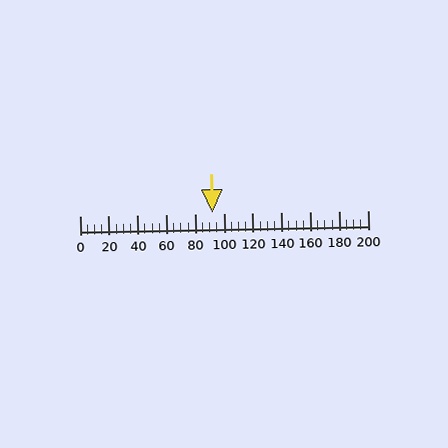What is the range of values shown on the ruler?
The ruler shows values from 0 to 200.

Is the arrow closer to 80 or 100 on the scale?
The arrow is closer to 100.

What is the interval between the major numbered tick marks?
The major tick marks are spaced 20 units apart.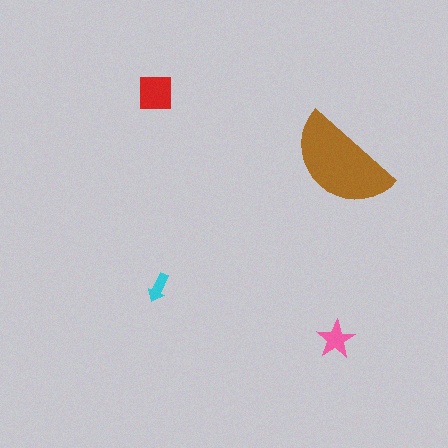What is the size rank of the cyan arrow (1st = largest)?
4th.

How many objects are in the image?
There are 4 objects in the image.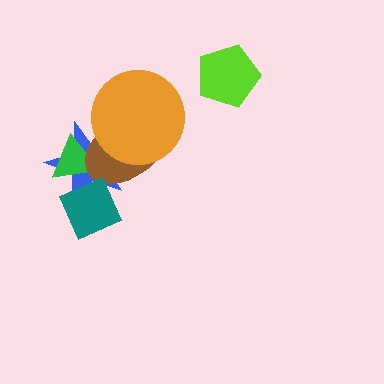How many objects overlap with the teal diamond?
3 objects overlap with the teal diamond.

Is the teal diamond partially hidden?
No, no other shape covers it.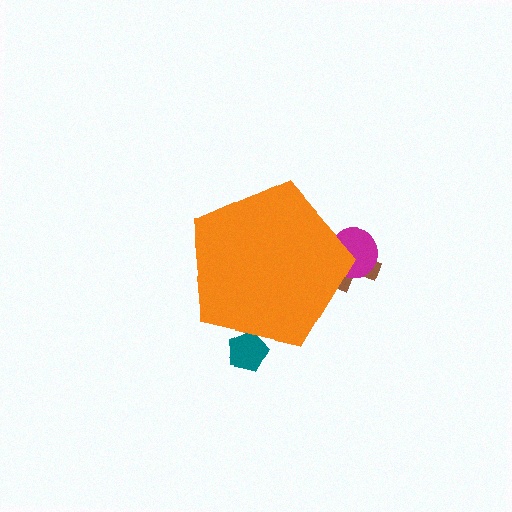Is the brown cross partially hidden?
Yes, the brown cross is partially hidden behind the orange pentagon.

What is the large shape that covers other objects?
An orange pentagon.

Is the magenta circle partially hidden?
Yes, the magenta circle is partially hidden behind the orange pentagon.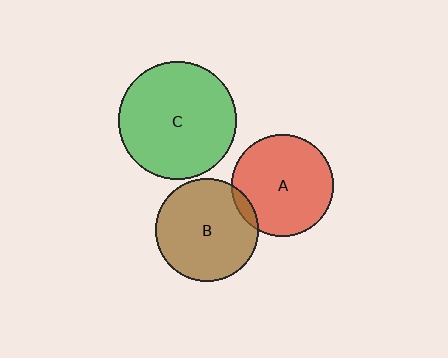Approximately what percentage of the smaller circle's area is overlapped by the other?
Approximately 5%.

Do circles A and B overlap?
Yes.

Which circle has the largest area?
Circle C (green).